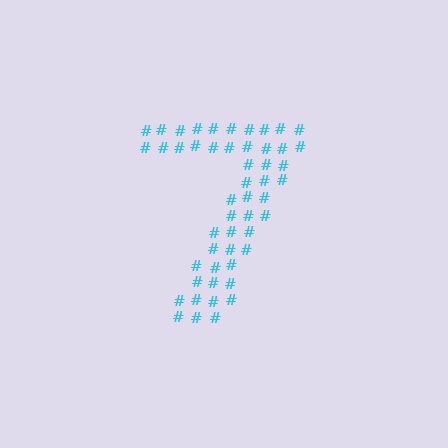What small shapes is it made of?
It is made of small hash symbols.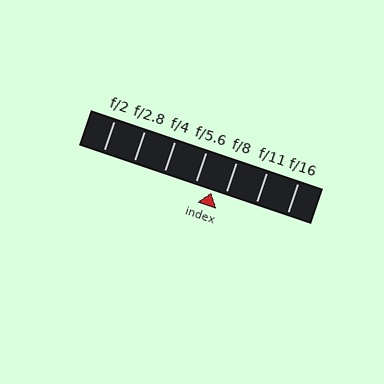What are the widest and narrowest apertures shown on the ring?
The widest aperture shown is f/2 and the narrowest is f/16.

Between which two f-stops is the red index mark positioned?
The index mark is between f/5.6 and f/8.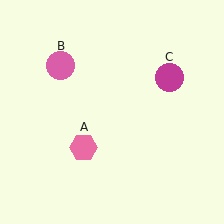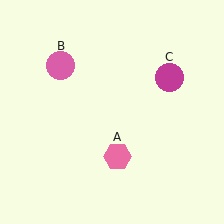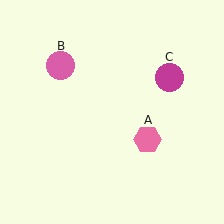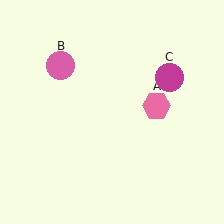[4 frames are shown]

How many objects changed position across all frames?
1 object changed position: pink hexagon (object A).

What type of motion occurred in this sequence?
The pink hexagon (object A) rotated counterclockwise around the center of the scene.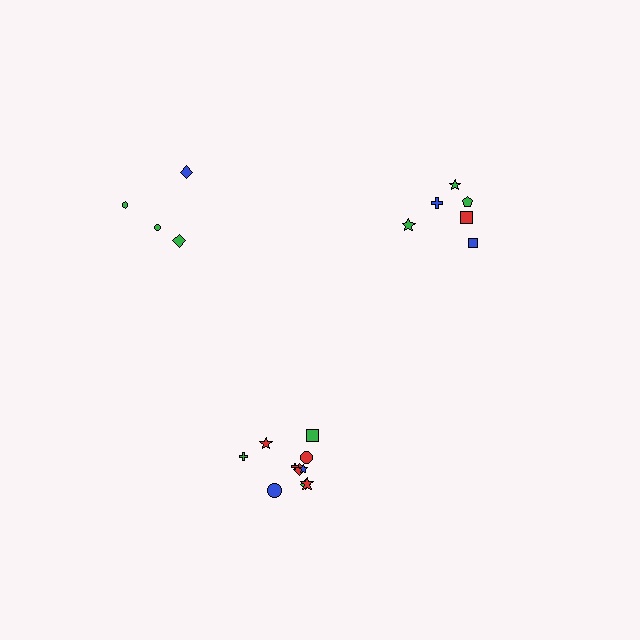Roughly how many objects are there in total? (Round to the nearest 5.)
Roughly 20 objects in total.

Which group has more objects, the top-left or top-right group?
The top-right group.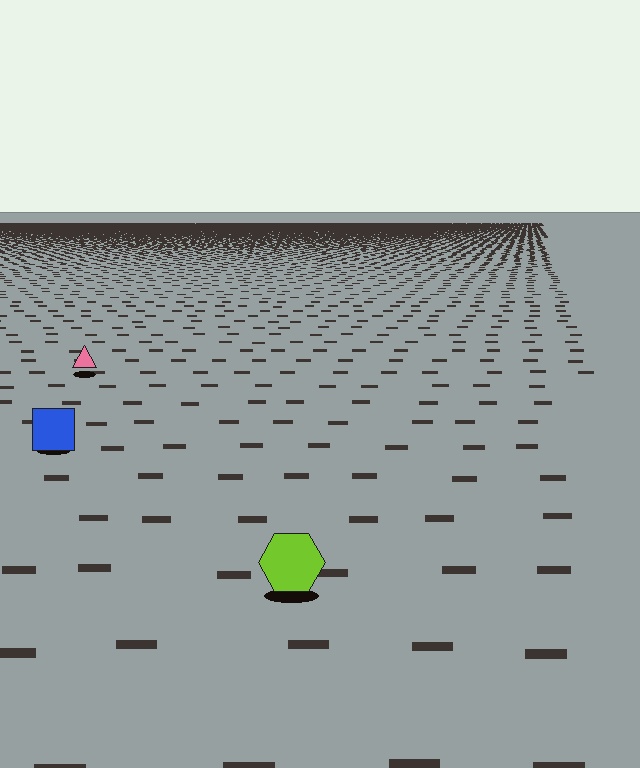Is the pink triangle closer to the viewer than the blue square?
No. The blue square is closer — you can tell from the texture gradient: the ground texture is coarser near it.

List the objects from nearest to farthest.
From nearest to farthest: the lime hexagon, the blue square, the pink triangle.